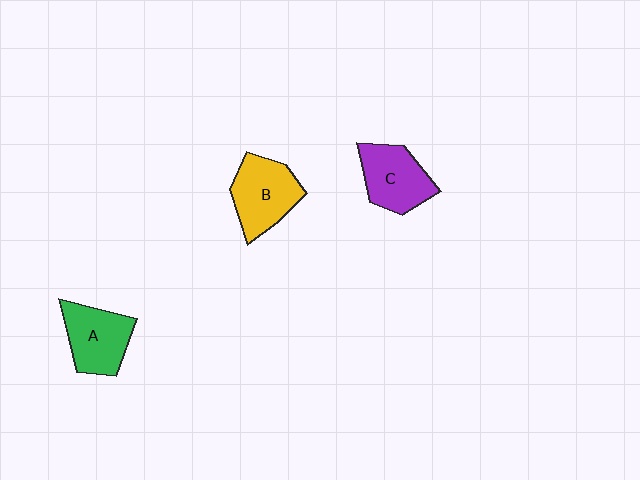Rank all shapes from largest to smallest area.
From largest to smallest: B (yellow), A (green), C (purple).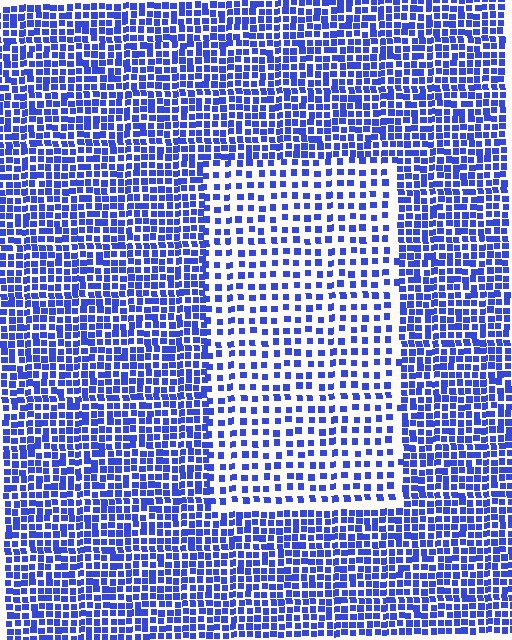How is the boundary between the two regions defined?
The boundary is defined by a change in element density (approximately 2.0x ratio). All elements are the same color, size, and shape.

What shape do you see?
I see a rectangle.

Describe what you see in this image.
The image contains small blue elements arranged at two different densities. A rectangle-shaped region is visible where the elements are less densely packed than the surrounding area.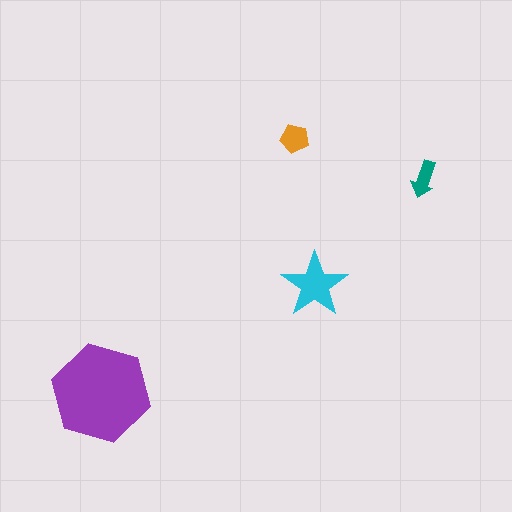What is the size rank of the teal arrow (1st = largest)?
4th.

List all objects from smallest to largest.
The teal arrow, the orange pentagon, the cyan star, the purple hexagon.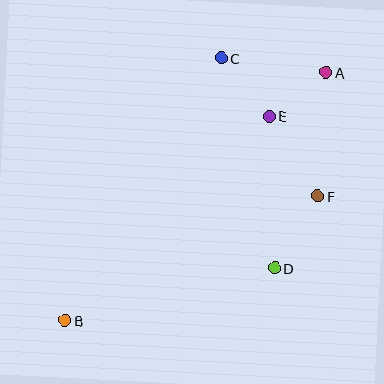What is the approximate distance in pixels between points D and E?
The distance between D and E is approximately 152 pixels.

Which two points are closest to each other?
Points A and E are closest to each other.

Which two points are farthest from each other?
Points A and B are farthest from each other.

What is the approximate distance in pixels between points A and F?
The distance between A and F is approximately 124 pixels.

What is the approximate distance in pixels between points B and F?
The distance between B and F is approximately 282 pixels.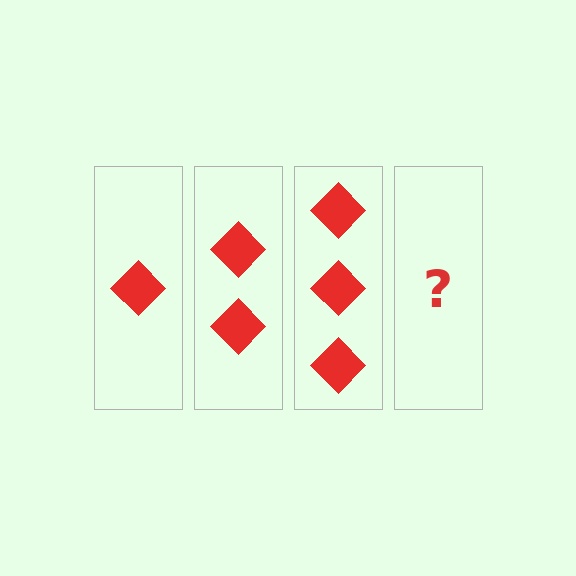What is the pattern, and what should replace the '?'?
The pattern is that each step adds one more diamond. The '?' should be 4 diamonds.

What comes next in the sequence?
The next element should be 4 diamonds.